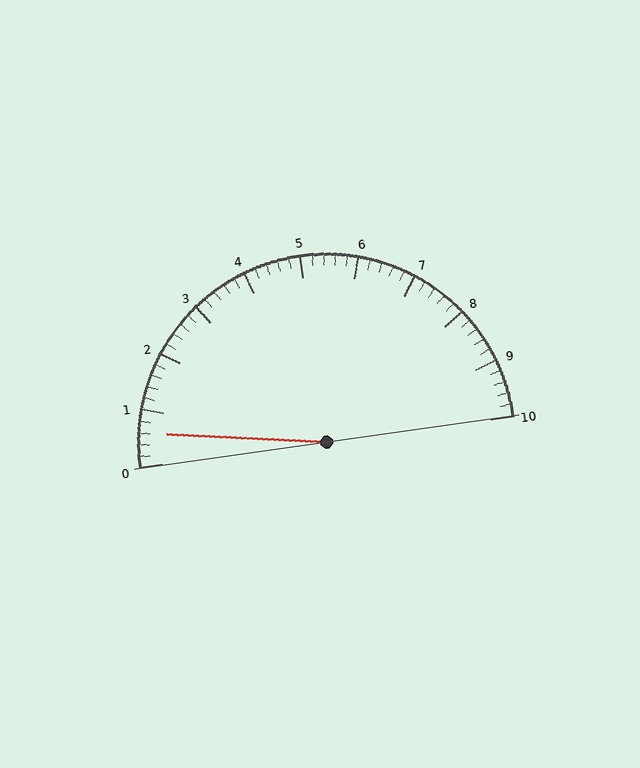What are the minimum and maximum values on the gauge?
The gauge ranges from 0 to 10.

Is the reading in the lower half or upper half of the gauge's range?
The reading is in the lower half of the range (0 to 10).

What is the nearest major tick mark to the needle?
The nearest major tick mark is 1.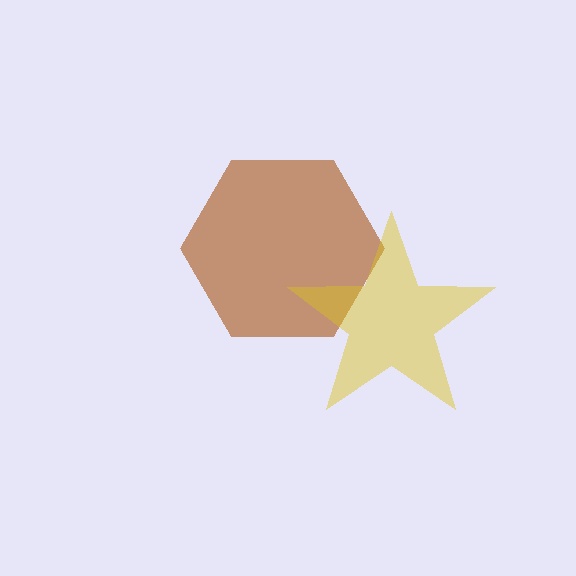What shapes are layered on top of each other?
The layered shapes are: a brown hexagon, a yellow star.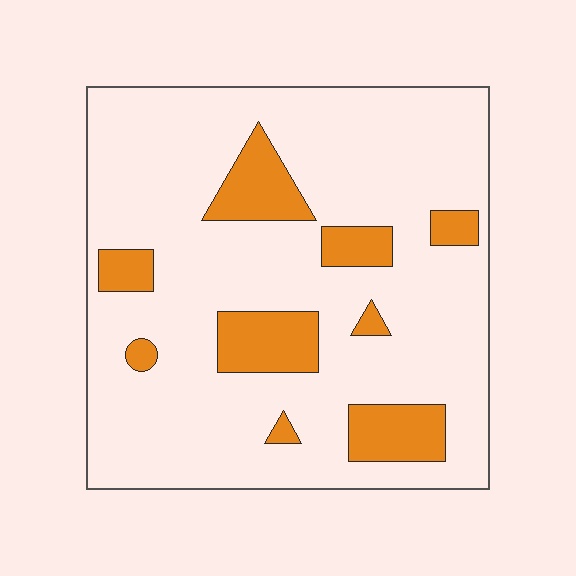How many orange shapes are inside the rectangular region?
9.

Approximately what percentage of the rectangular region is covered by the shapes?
Approximately 15%.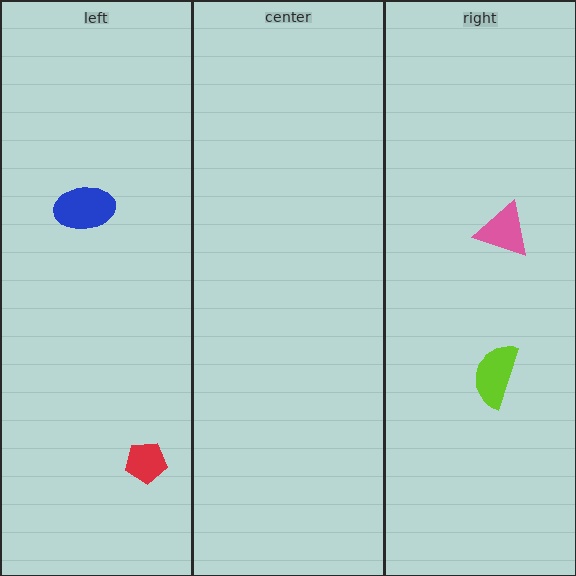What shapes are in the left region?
The blue ellipse, the red pentagon.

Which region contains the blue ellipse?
The left region.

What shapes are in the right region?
The lime semicircle, the pink triangle.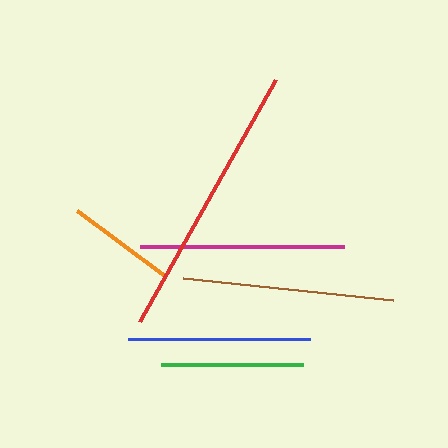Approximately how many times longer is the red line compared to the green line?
The red line is approximately 2.0 times the length of the green line.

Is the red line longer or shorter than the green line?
The red line is longer than the green line.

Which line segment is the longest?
The red line is the longest at approximately 278 pixels.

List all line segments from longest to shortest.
From longest to shortest: red, brown, magenta, blue, green, orange.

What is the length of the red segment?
The red segment is approximately 278 pixels long.